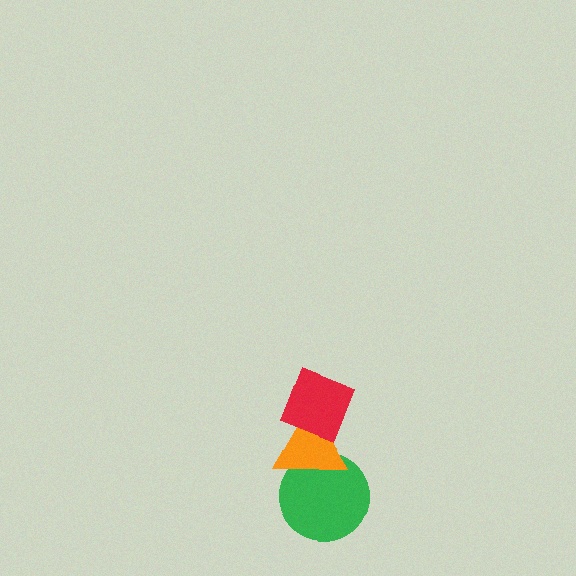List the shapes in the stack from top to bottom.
From top to bottom: the red diamond, the orange triangle, the green circle.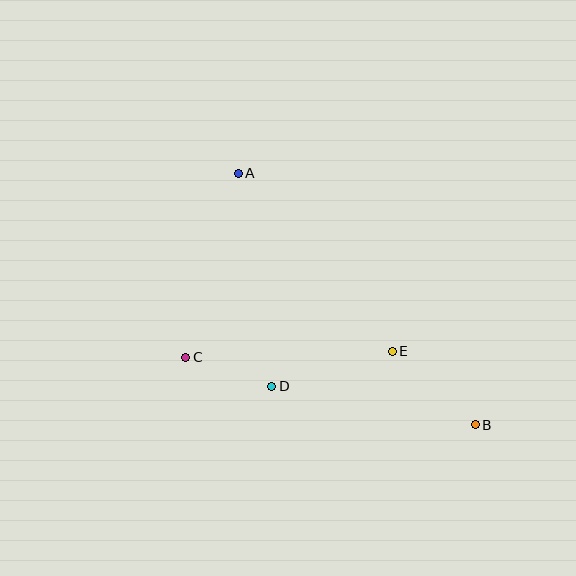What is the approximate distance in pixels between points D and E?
The distance between D and E is approximately 126 pixels.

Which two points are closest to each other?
Points C and D are closest to each other.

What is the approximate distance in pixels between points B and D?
The distance between B and D is approximately 207 pixels.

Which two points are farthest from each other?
Points A and B are farthest from each other.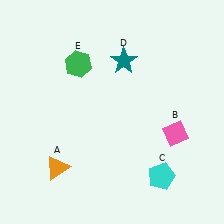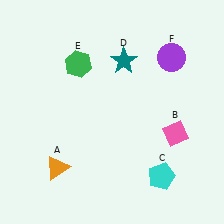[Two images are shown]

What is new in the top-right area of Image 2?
A purple circle (F) was added in the top-right area of Image 2.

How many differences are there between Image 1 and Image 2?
There is 1 difference between the two images.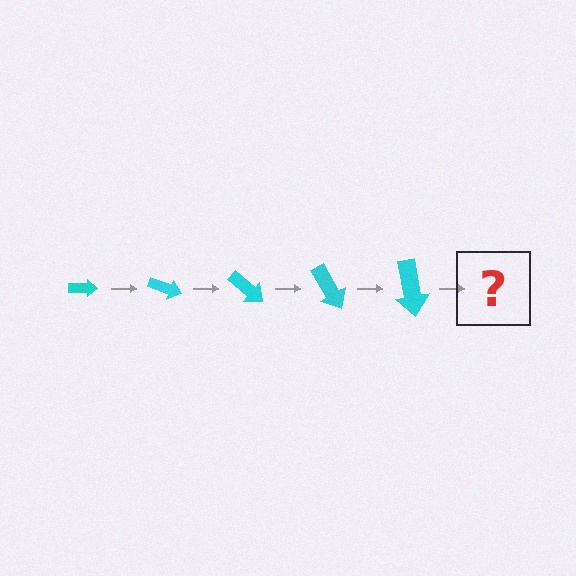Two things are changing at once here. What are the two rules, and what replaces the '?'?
The two rules are that the arrow grows larger each step and it rotates 20 degrees each step. The '?' should be an arrow, larger than the previous one and rotated 100 degrees from the start.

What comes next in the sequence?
The next element should be an arrow, larger than the previous one and rotated 100 degrees from the start.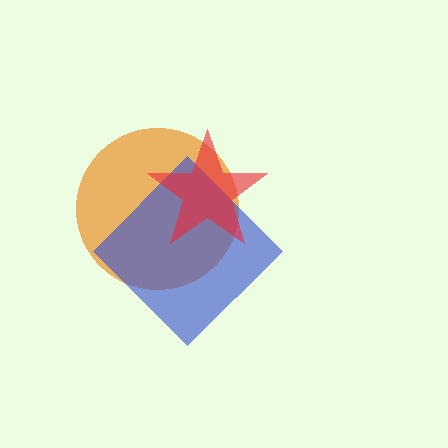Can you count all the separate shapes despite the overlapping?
Yes, there are 3 separate shapes.